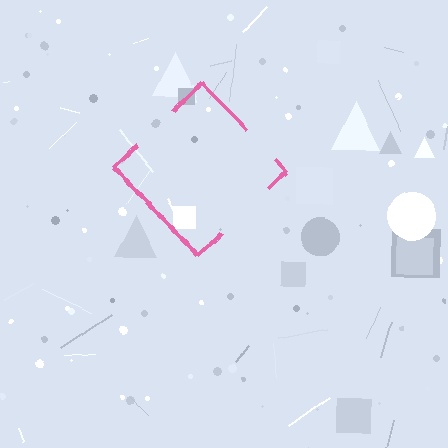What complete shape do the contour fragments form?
The contour fragments form a diamond.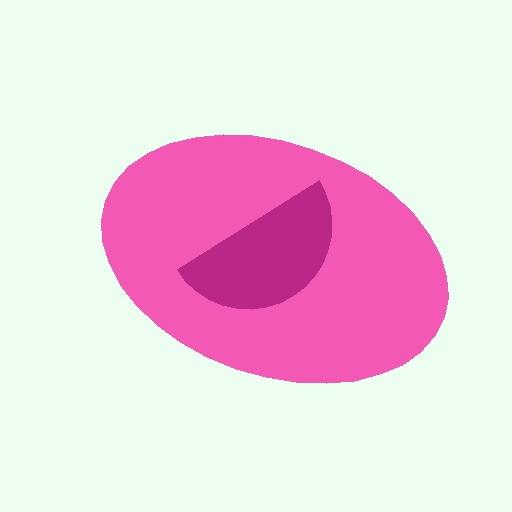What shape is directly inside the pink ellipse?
The magenta semicircle.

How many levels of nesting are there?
2.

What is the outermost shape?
The pink ellipse.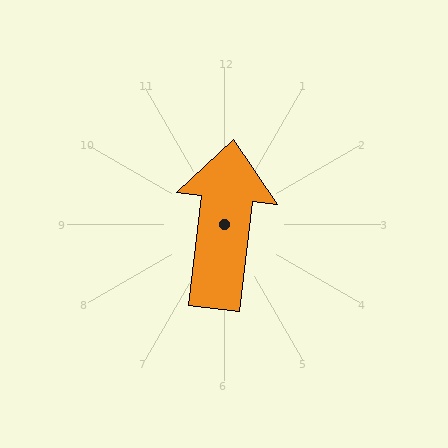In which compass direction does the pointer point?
North.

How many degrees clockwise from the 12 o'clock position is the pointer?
Approximately 7 degrees.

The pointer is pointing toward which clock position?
Roughly 12 o'clock.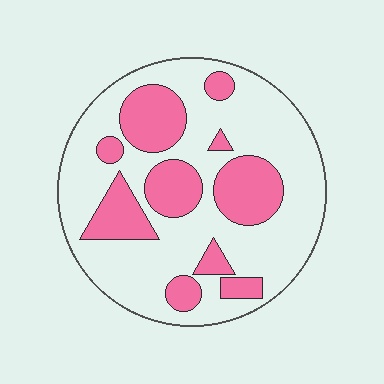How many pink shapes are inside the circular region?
10.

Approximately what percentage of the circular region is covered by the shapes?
Approximately 30%.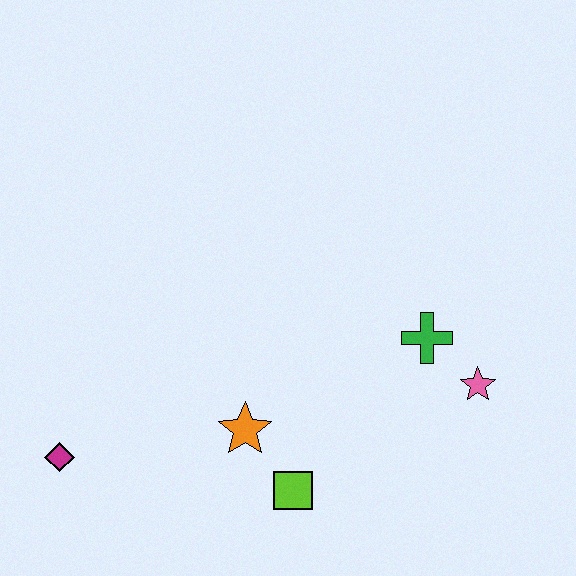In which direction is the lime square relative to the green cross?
The lime square is below the green cross.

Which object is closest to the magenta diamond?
The orange star is closest to the magenta diamond.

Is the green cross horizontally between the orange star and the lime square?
No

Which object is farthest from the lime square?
The magenta diamond is farthest from the lime square.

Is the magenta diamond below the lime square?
No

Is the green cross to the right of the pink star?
No